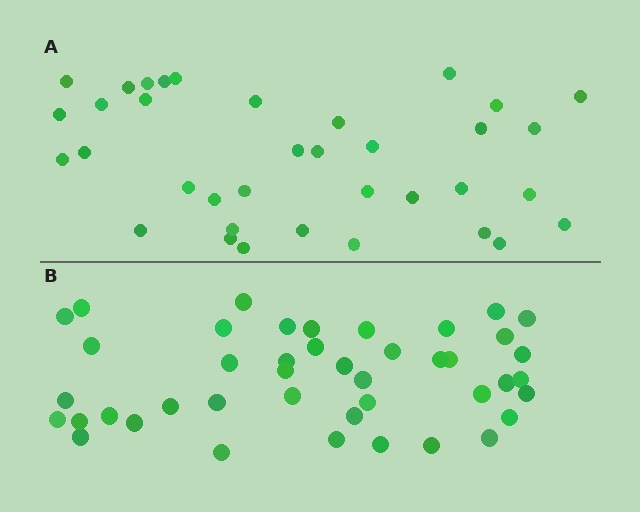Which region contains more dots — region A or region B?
Region B (the bottom region) has more dots.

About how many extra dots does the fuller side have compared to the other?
Region B has roughly 8 or so more dots than region A.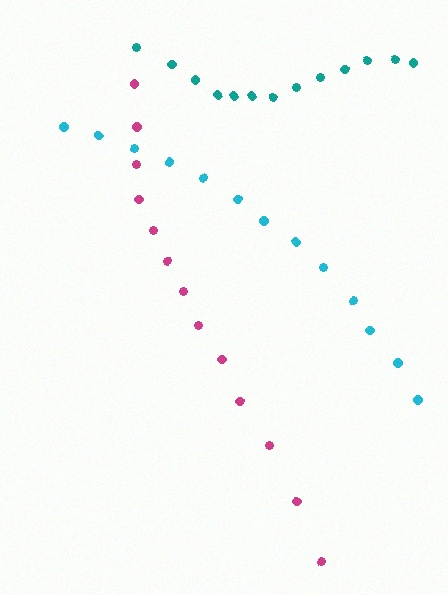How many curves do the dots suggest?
There are 3 distinct paths.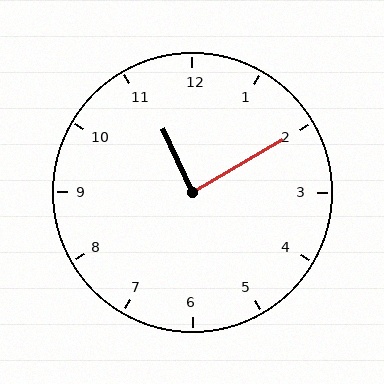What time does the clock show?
11:10.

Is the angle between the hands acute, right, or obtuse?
It is right.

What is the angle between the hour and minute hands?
Approximately 85 degrees.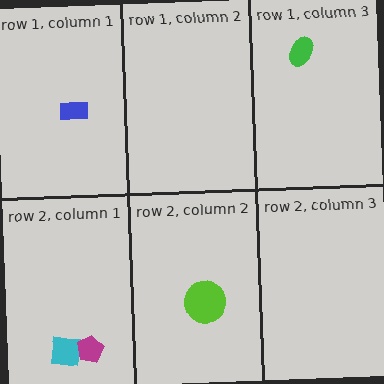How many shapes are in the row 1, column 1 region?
1.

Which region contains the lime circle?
The row 2, column 2 region.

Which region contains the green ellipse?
The row 1, column 3 region.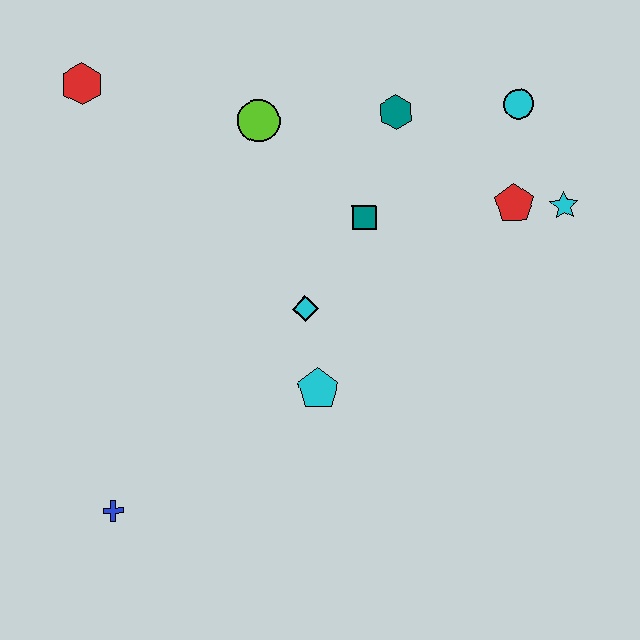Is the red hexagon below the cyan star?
No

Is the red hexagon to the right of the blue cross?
No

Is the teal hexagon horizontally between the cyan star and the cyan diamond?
Yes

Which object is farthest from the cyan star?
The blue cross is farthest from the cyan star.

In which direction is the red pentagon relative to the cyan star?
The red pentagon is to the left of the cyan star.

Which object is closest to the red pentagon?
The cyan star is closest to the red pentagon.